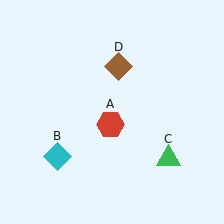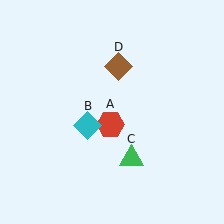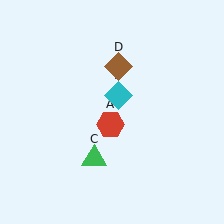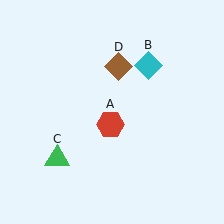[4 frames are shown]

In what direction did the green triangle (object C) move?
The green triangle (object C) moved left.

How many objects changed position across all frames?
2 objects changed position: cyan diamond (object B), green triangle (object C).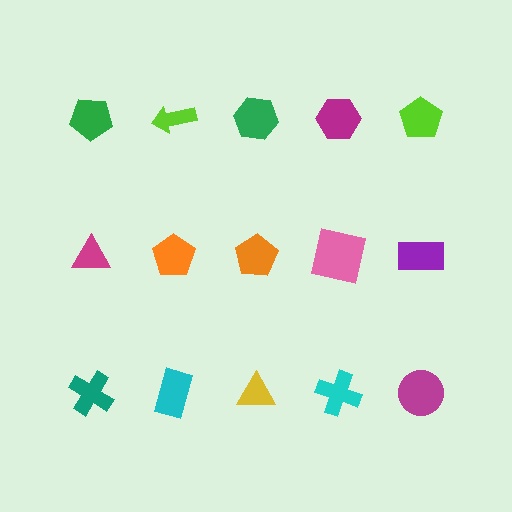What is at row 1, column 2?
A lime arrow.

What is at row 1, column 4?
A magenta hexagon.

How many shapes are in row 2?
5 shapes.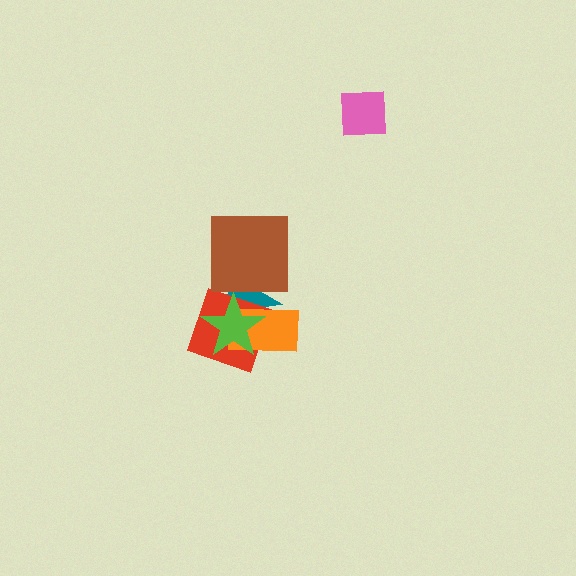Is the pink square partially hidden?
No, no other shape covers it.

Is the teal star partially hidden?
Yes, it is partially covered by another shape.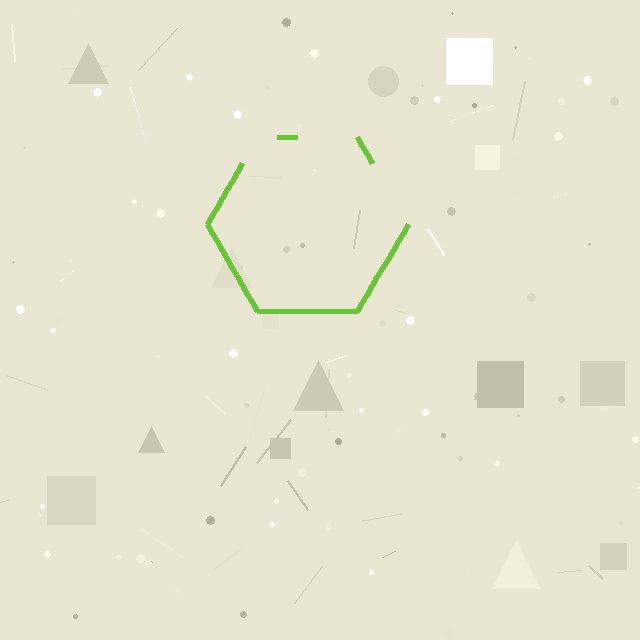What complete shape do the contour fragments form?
The contour fragments form a hexagon.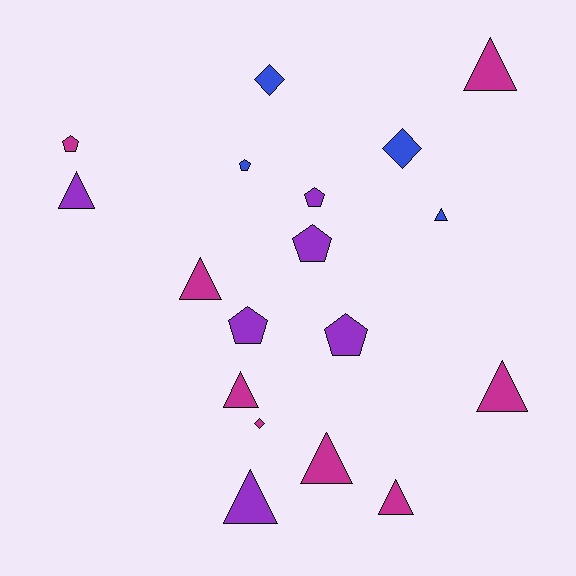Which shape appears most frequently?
Triangle, with 9 objects.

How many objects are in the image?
There are 18 objects.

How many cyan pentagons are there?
There are no cyan pentagons.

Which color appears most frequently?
Magenta, with 8 objects.